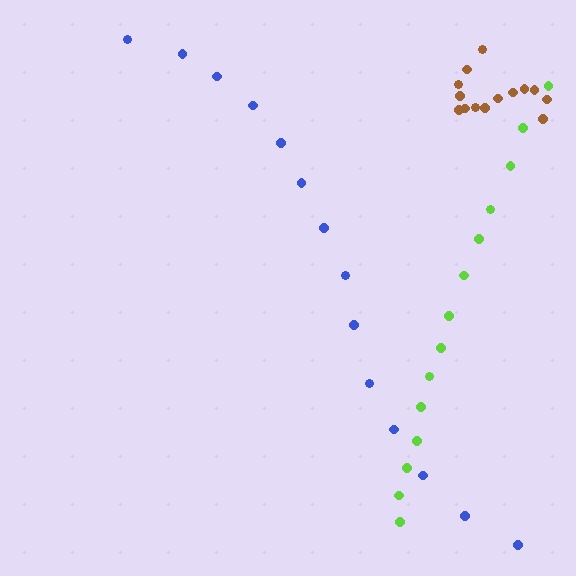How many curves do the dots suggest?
There are 3 distinct paths.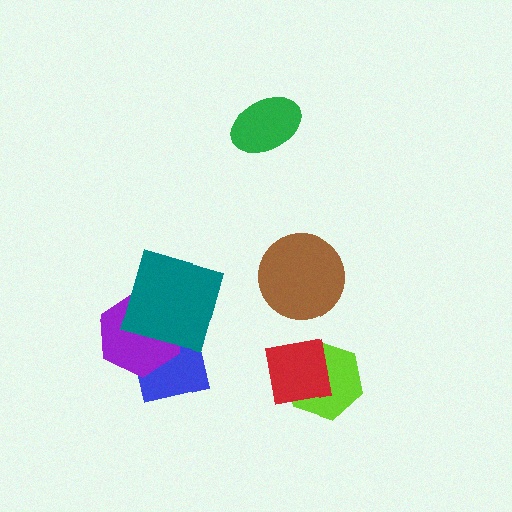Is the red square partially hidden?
No, no other shape covers it.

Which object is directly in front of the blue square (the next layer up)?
The purple hexagon is directly in front of the blue square.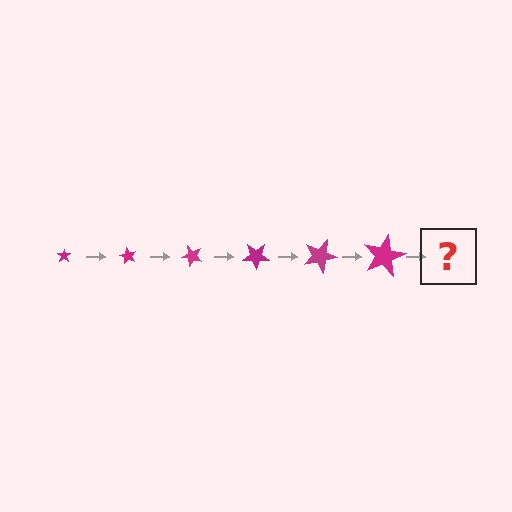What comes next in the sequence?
The next element should be a star, larger than the previous one and rotated 360 degrees from the start.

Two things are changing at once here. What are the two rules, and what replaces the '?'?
The two rules are that the star grows larger each step and it rotates 60 degrees each step. The '?' should be a star, larger than the previous one and rotated 360 degrees from the start.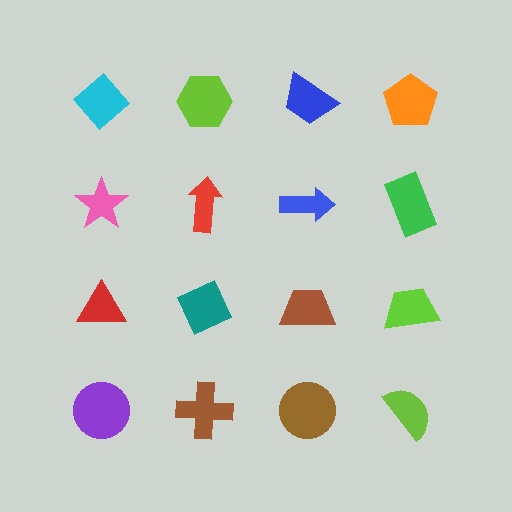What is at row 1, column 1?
A cyan diamond.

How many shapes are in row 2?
4 shapes.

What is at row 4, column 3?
A brown circle.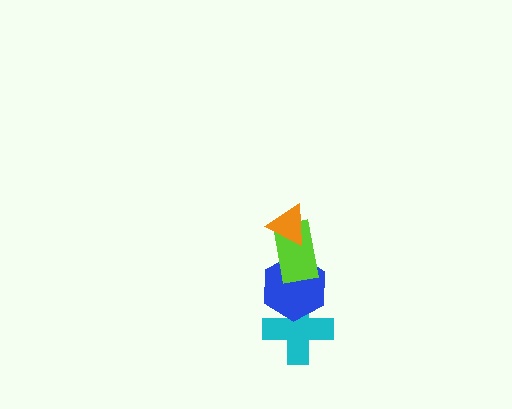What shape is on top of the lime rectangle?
The orange triangle is on top of the lime rectangle.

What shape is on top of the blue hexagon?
The lime rectangle is on top of the blue hexagon.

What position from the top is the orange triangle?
The orange triangle is 1st from the top.